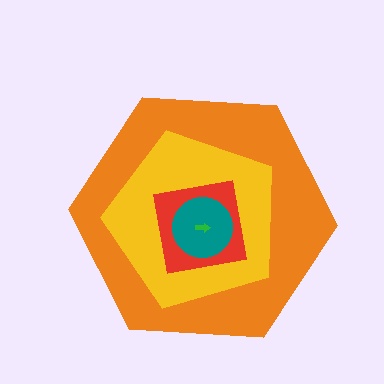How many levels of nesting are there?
5.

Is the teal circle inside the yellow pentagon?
Yes.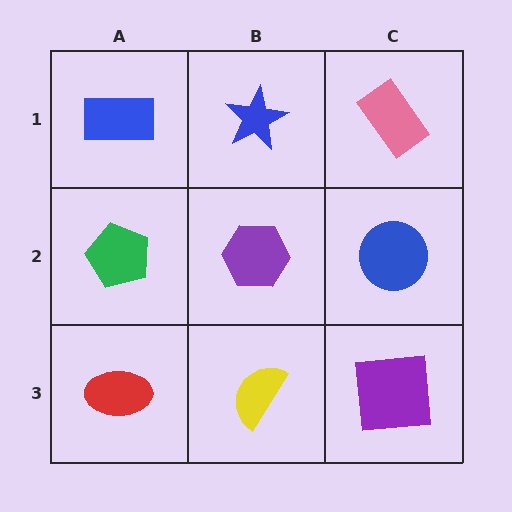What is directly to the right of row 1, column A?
A blue star.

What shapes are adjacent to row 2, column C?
A pink rectangle (row 1, column C), a purple square (row 3, column C), a purple hexagon (row 2, column B).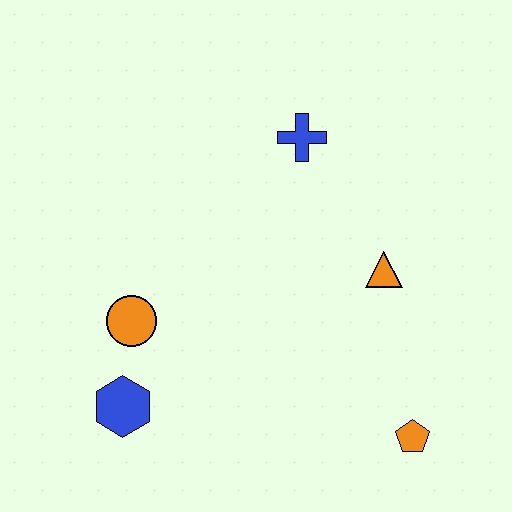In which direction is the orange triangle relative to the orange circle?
The orange triangle is to the right of the orange circle.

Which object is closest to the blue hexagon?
The orange circle is closest to the blue hexagon.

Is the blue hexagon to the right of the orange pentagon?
No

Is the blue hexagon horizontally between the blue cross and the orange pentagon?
No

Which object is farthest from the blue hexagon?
The blue cross is farthest from the blue hexagon.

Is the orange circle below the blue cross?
Yes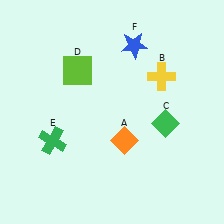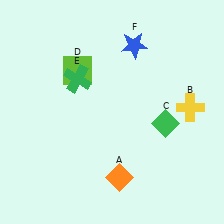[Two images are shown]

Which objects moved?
The objects that moved are: the orange diamond (A), the yellow cross (B), the green cross (E).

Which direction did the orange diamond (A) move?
The orange diamond (A) moved down.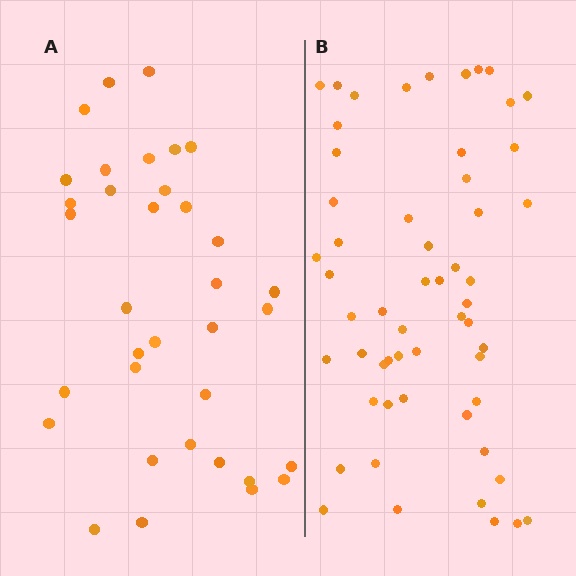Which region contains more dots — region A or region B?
Region B (the right region) has more dots.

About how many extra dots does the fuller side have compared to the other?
Region B has approximately 20 more dots than region A.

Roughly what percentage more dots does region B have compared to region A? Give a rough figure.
About 60% more.